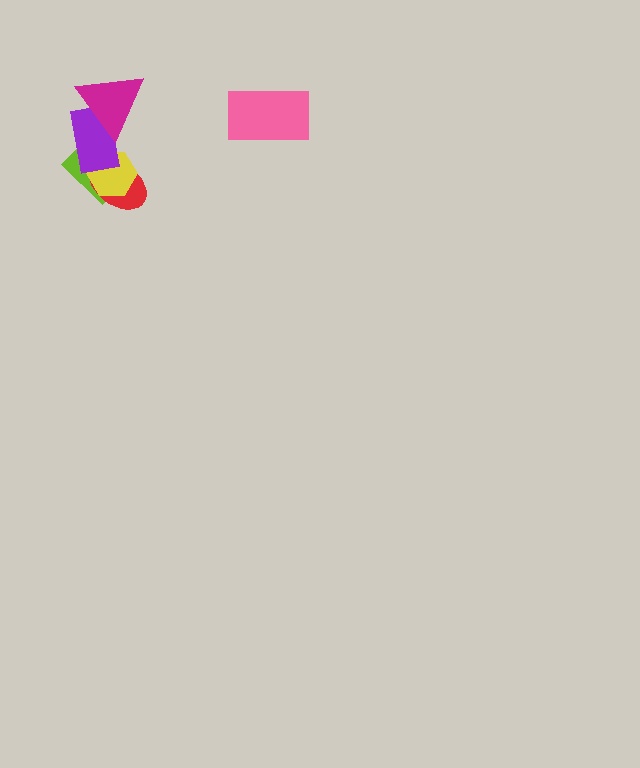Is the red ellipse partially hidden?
Yes, it is partially covered by another shape.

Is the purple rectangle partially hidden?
Yes, it is partially covered by another shape.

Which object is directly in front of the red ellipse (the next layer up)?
The yellow hexagon is directly in front of the red ellipse.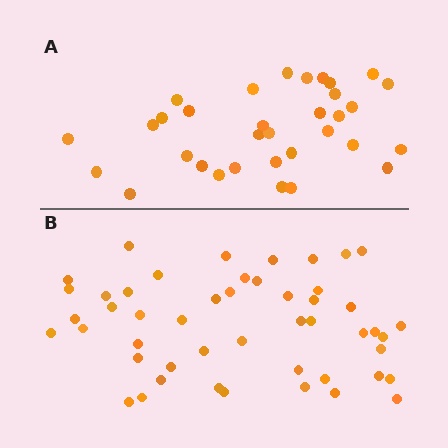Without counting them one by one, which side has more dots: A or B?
Region B (the bottom region) has more dots.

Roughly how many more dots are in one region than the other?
Region B has approximately 15 more dots than region A.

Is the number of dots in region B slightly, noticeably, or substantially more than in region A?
Region B has substantially more. The ratio is roughly 1.5 to 1.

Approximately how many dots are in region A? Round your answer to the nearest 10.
About 30 dots. (The exact count is 33, which rounds to 30.)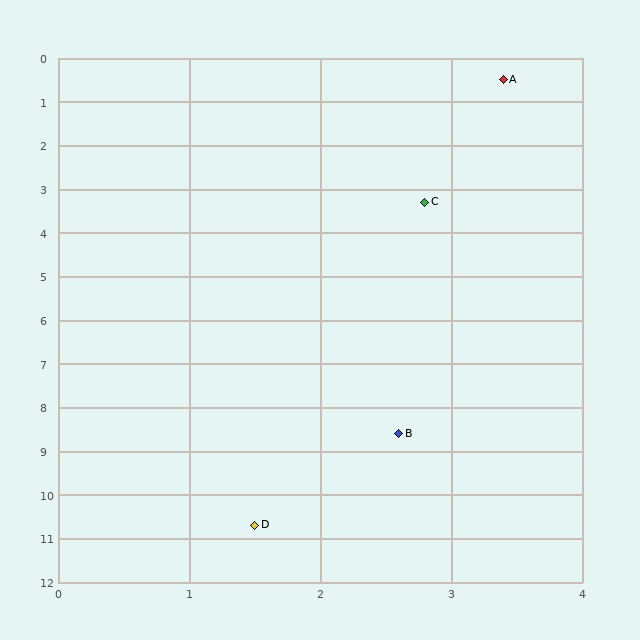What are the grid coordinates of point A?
Point A is at approximately (3.4, 0.5).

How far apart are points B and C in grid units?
Points B and C are about 5.3 grid units apart.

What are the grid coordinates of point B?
Point B is at approximately (2.6, 8.6).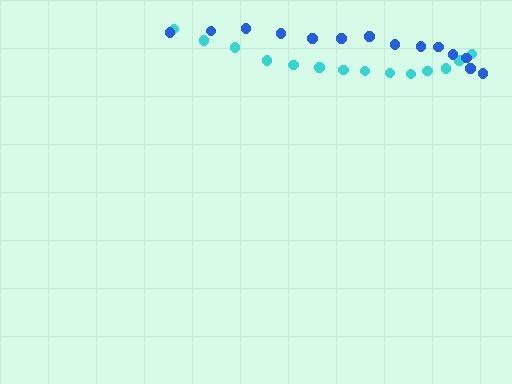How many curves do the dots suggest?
There are 2 distinct paths.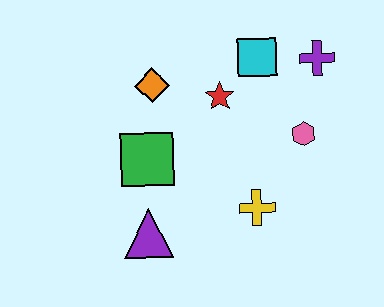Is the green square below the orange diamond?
Yes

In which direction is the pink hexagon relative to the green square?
The pink hexagon is to the right of the green square.